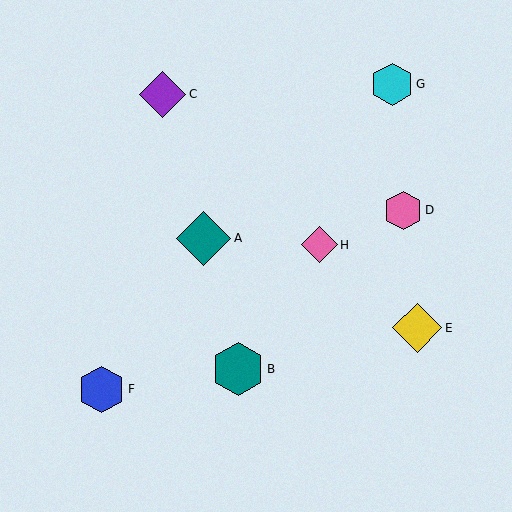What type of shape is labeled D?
Shape D is a pink hexagon.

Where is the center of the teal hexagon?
The center of the teal hexagon is at (238, 369).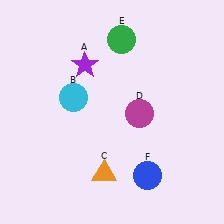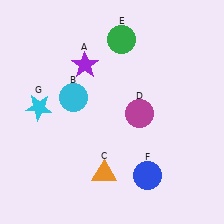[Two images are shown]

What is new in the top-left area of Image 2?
A cyan star (G) was added in the top-left area of Image 2.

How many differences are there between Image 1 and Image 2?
There is 1 difference between the two images.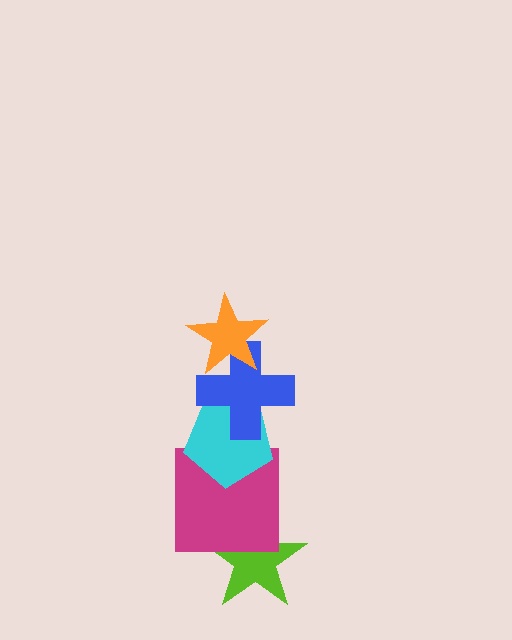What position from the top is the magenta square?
The magenta square is 4th from the top.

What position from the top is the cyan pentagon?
The cyan pentagon is 3rd from the top.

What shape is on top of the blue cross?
The orange star is on top of the blue cross.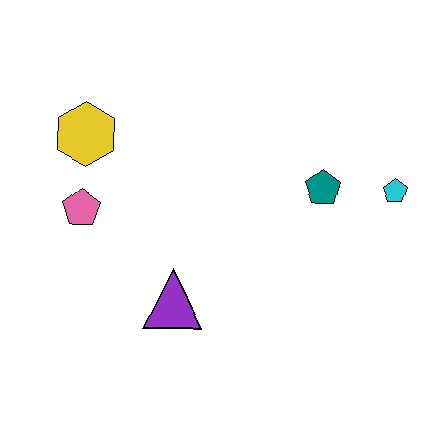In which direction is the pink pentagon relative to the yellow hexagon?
The pink pentagon is below the yellow hexagon.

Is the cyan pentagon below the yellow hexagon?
Yes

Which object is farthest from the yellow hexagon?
The cyan pentagon is farthest from the yellow hexagon.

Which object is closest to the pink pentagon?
The yellow hexagon is closest to the pink pentagon.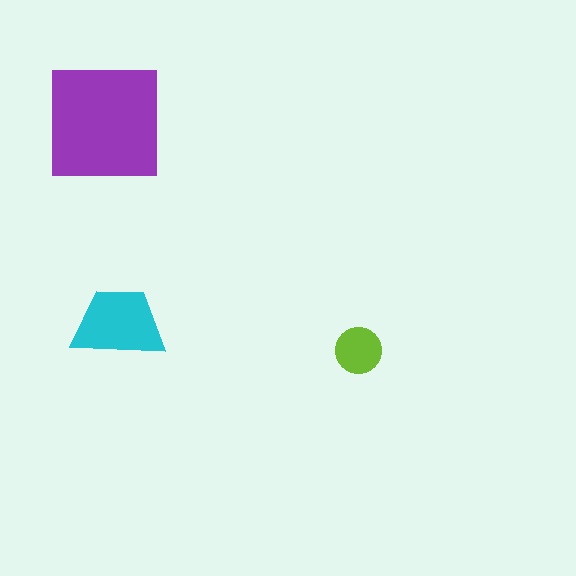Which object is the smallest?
The lime circle.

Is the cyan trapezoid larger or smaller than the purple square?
Smaller.